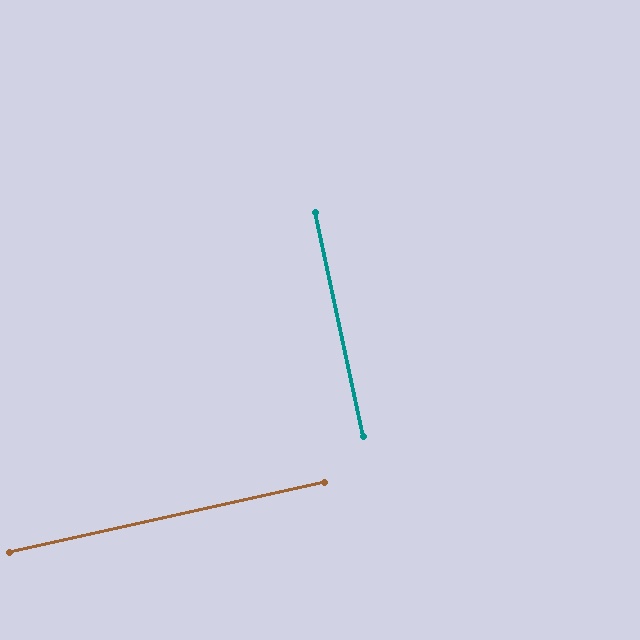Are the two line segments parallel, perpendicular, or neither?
Perpendicular — they meet at approximately 89°.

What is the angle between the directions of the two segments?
Approximately 89 degrees.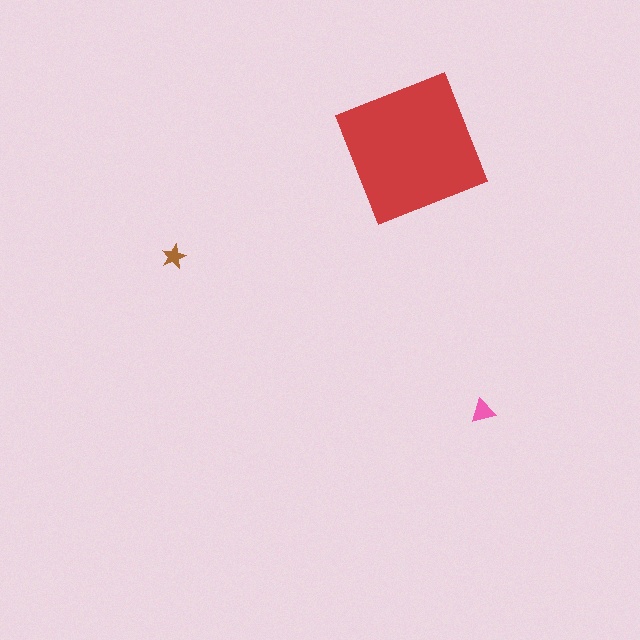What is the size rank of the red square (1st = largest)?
1st.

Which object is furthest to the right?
The pink triangle is rightmost.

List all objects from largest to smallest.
The red square, the pink triangle, the brown star.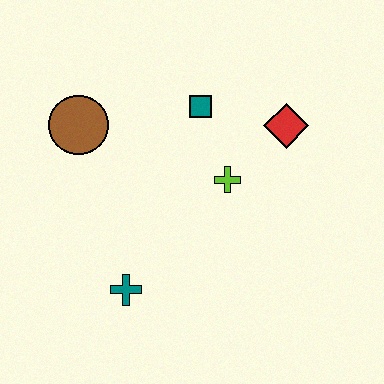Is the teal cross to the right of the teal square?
No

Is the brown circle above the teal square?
No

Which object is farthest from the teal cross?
The red diamond is farthest from the teal cross.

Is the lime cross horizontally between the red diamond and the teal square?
Yes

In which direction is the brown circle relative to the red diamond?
The brown circle is to the left of the red diamond.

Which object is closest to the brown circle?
The teal square is closest to the brown circle.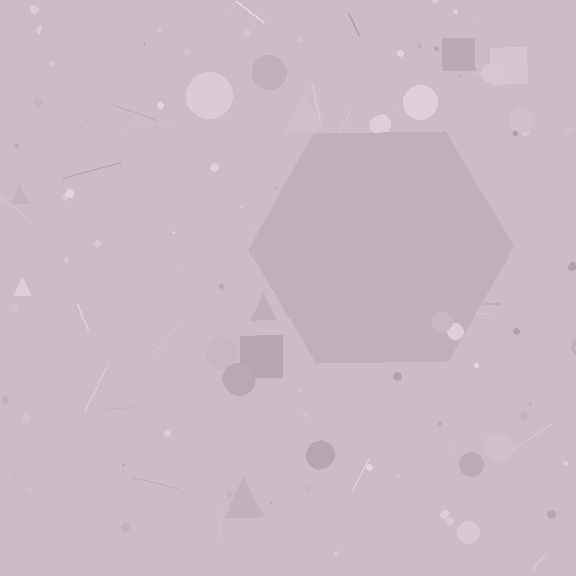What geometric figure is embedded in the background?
A hexagon is embedded in the background.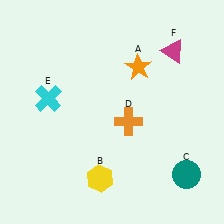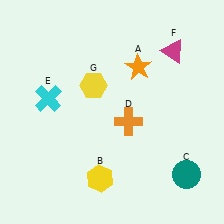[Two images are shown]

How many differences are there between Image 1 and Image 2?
There is 1 difference between the two images.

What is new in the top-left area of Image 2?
A yellow hexagon (G) was added in the top-left area of Image 2.